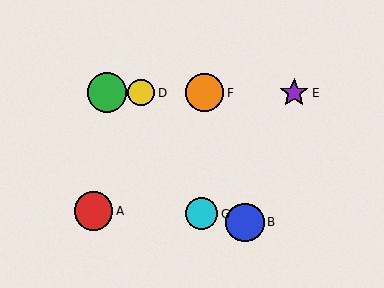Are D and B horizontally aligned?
No, D is at y≈93 and B is at y≈222.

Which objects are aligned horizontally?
Objects C, D, E, F are aligned horizontally.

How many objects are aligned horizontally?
4 objects (C, D, E, F) are aligned horizontally.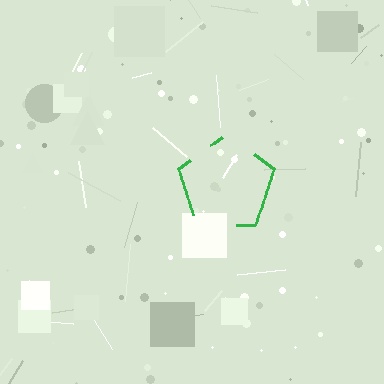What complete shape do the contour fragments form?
The contour fragments form a pentagon.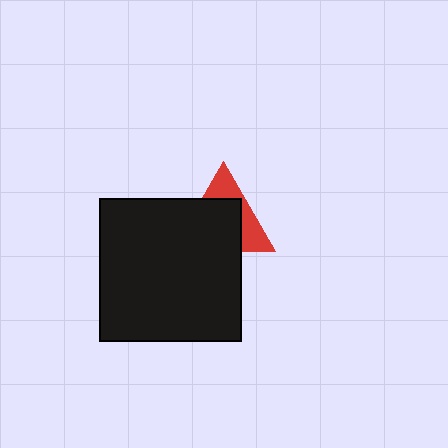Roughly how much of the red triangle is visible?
A small part of it is visible (roughly 38%).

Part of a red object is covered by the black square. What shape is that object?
It is a triangle.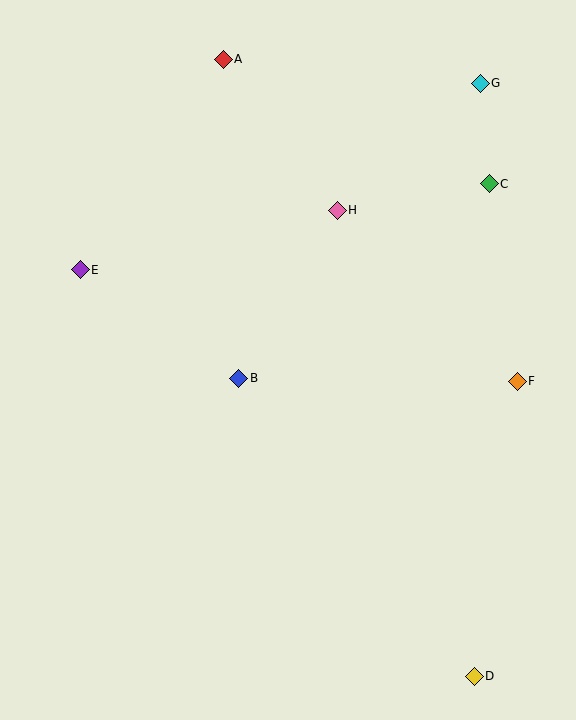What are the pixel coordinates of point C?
Point C is at (489, 184).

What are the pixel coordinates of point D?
Point D is at (474, 676).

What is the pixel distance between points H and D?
The distance between H and D is 486 pixels.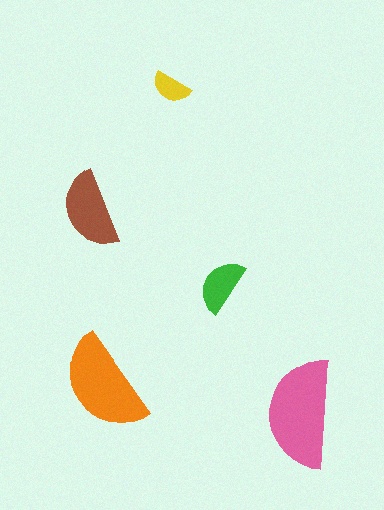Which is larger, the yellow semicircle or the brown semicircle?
The brown one.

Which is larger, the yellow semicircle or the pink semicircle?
The pink one.